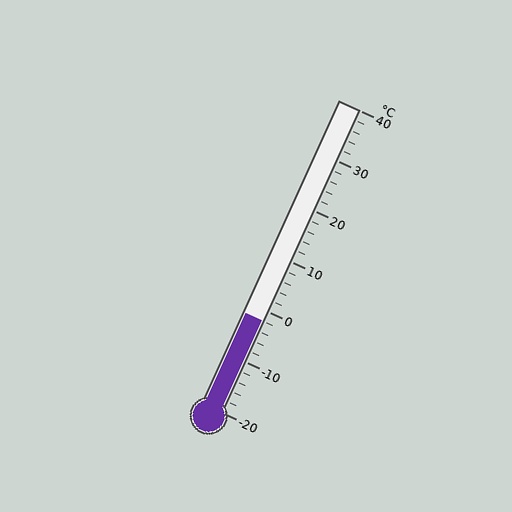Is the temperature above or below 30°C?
The temperature is below 30°C.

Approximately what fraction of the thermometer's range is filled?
The thermometer is filled to approximately 30% of its range.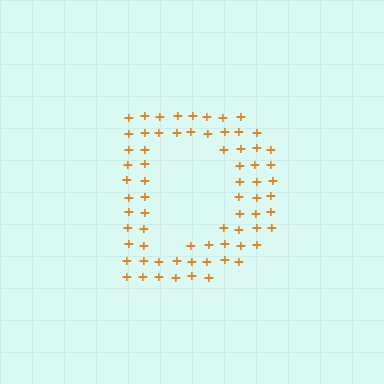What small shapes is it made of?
It is made of small plus signs.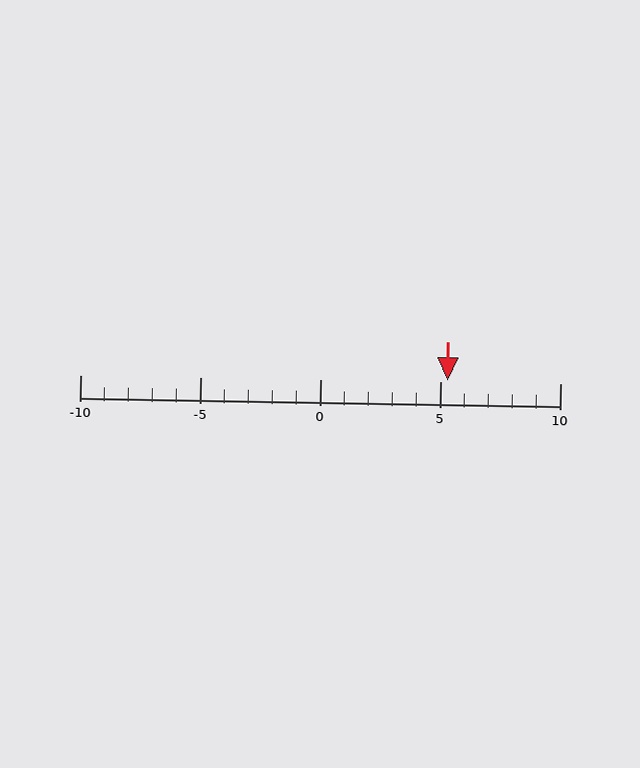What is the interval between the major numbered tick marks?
The major tick marks are spaced 5 units apart.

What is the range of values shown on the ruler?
The ruler shows values from -10 to 10.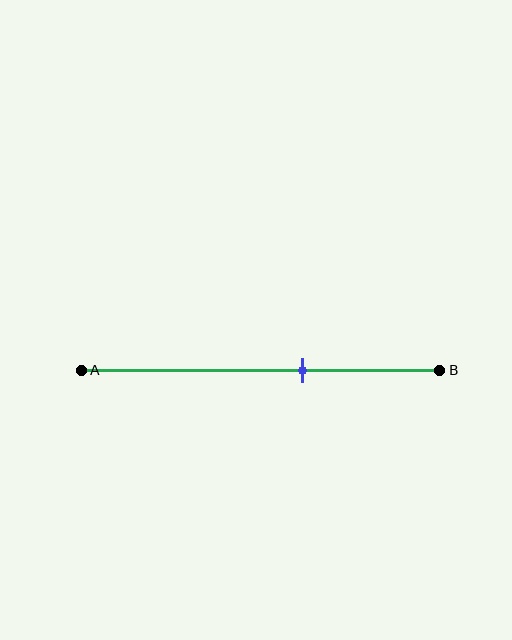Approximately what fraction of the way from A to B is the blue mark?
The blue mark is approximately 60% of the way from A to B.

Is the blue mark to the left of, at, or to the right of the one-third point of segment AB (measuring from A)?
The blue mark is to the right of the one-third point of segment AB.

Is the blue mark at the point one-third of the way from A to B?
No, the mark is at about 60% from A, not at the 33% one-third point.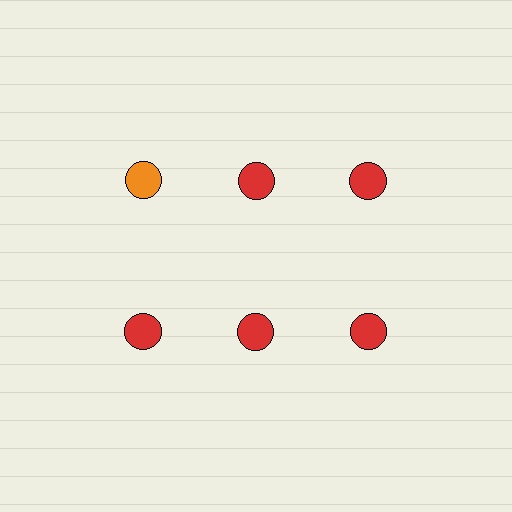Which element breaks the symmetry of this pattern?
The orange circle in the top row, leftmost column breaks the symmetry. All other shapes are red circles.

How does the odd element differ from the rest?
It has a different color: orange instead of red.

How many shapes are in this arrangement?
There are 6 shapes arranged in a grid pattern.